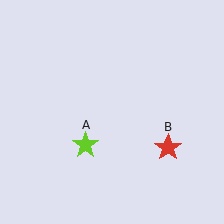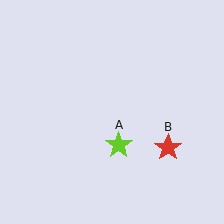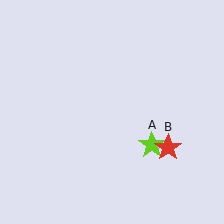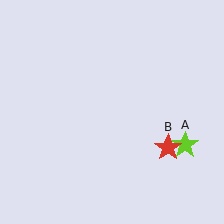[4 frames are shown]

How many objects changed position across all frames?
1 object changed position: lime star (object A).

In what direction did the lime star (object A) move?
The lime star (object A) moved right.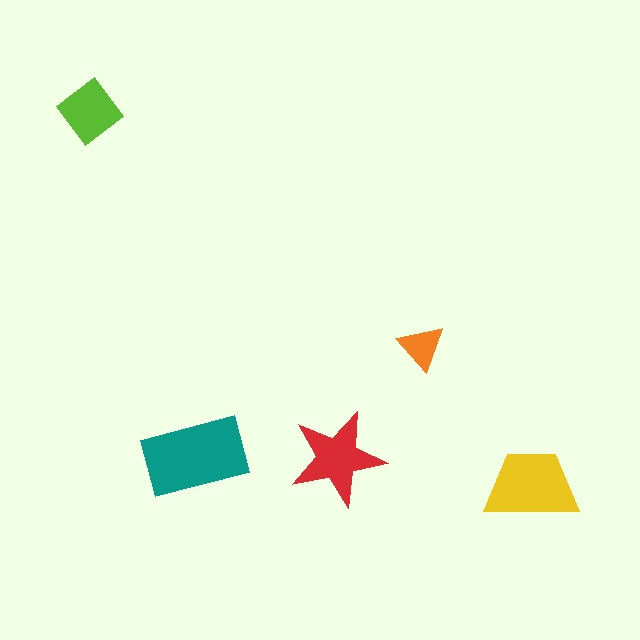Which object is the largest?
The teal rectangle.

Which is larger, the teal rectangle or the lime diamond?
The teal rectangle.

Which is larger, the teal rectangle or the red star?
The teal rectangle.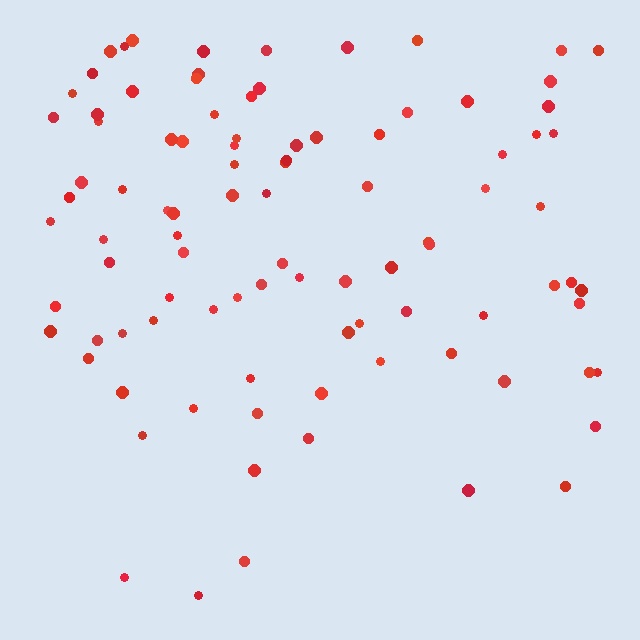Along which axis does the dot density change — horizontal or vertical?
Vertical.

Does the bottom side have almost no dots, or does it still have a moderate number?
Still a moderate number, just noticeably fewer than the top.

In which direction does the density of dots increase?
From bottom to top, with the top side densest.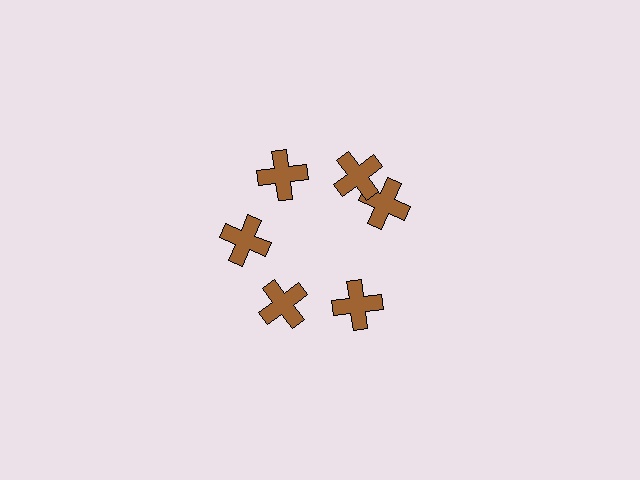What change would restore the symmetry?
The symmetry would be restored by rotating it back into even spacing with its neighbors so that all 6 crosses sit at equal angles and equal distance from the center.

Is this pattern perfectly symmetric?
No. The 6 brown crosses are arranged in a ring, but one element near the 3 o'clock position is rotated out of alignment along the ring, breaking the 6-fold rotational symmetry.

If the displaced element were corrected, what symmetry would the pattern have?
It would have 6-fold rotational symmetry — the pattern would map onto itself every 60 degrees.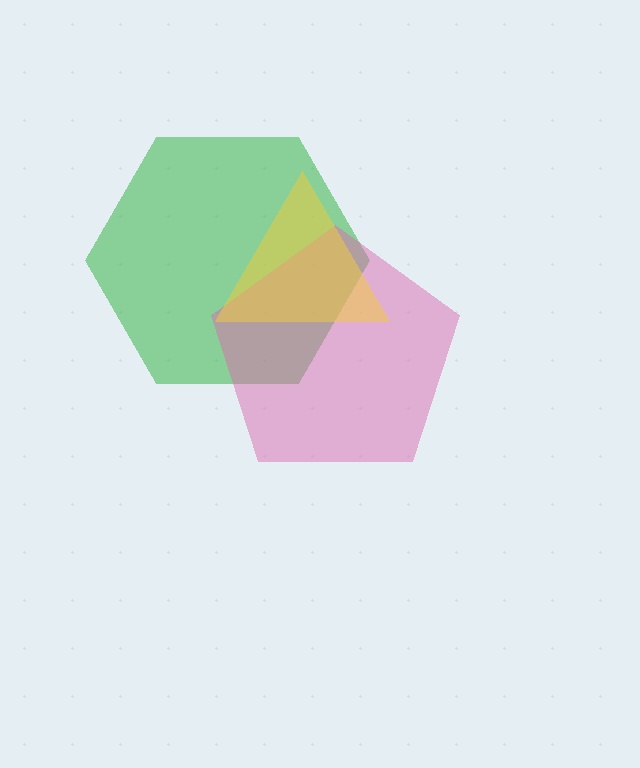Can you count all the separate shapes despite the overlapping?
Yes, there are 3 separate shapes.